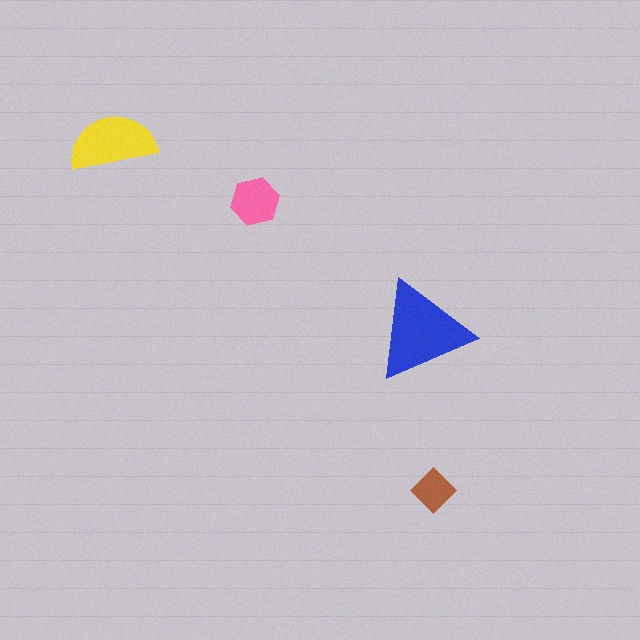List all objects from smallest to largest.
The brown diamond, the pink hexagon, the yellow semicircle, the blue triangle.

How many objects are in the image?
There are 4 objects in the image.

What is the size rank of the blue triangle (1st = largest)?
1st.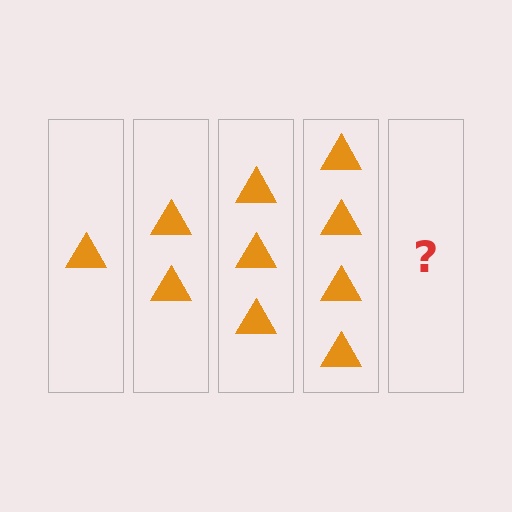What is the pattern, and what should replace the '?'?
The pattern is that each step adds one more triangle. The '?' should be 5 triangles.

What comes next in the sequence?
The next element should be 5 triangles.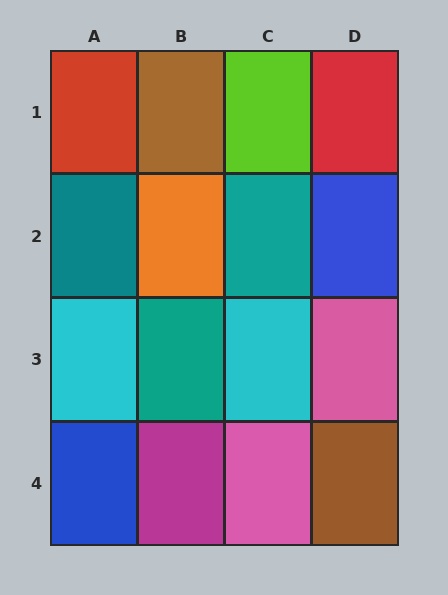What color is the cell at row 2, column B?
Orange.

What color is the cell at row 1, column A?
Red.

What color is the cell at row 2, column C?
Teal.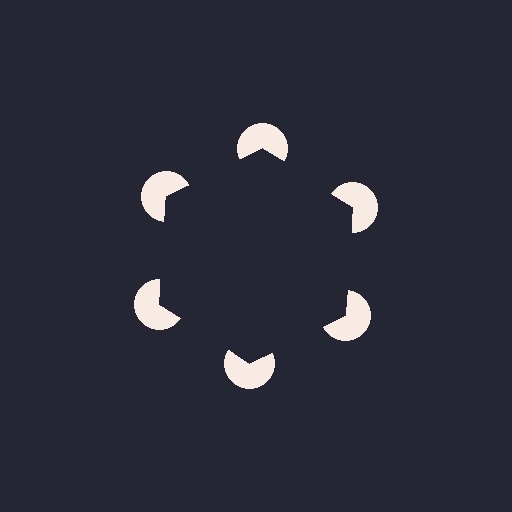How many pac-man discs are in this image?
There are 6 — one at each vertex of the illusory hexagon.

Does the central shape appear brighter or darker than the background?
It typically appears slightly darker than the background, even though no actual brightness change is drawn.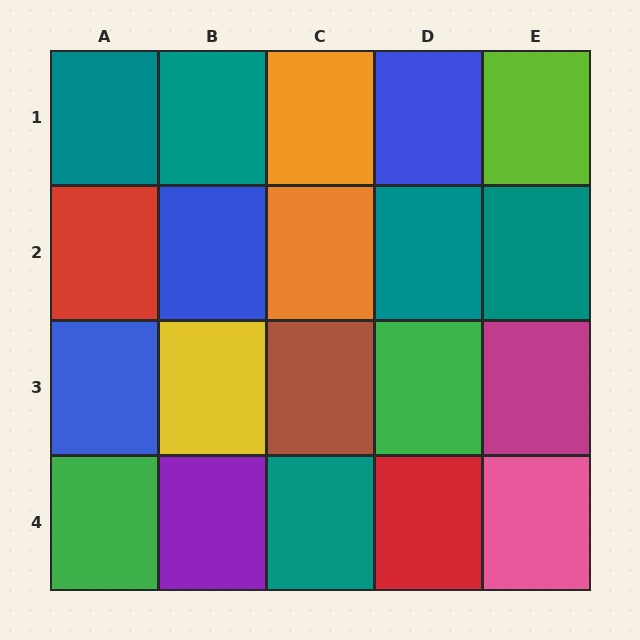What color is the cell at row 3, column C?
Brown.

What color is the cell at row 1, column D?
Blue.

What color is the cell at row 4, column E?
Pink.